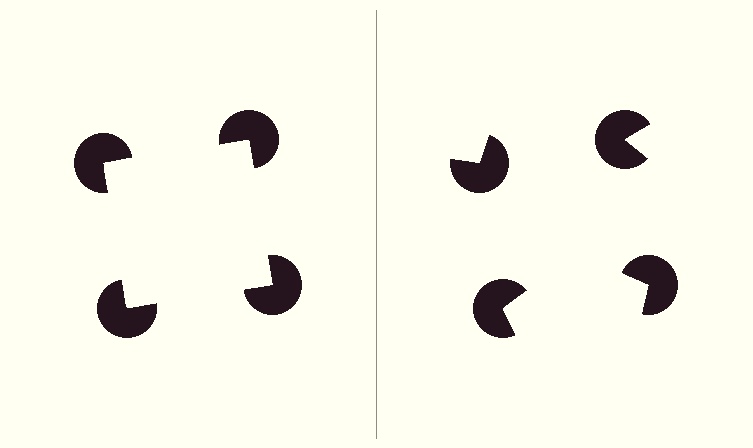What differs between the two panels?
The pac-man discs are positioned identically on both sides; only the wedge orientations differ. On the left they align to a square; on the right they are misaligned.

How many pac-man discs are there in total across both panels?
8 — 4 on each side.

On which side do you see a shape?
An illusory square appears on the left side. On the right side the wedge cuts are rotated, so no coherent shape forms.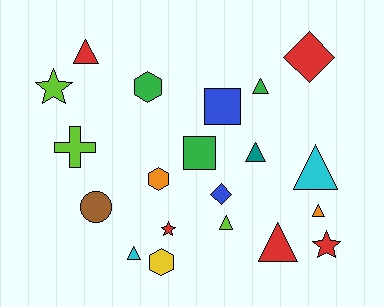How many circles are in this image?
There is 1 circle.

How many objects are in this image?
There are 20 objects.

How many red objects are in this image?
There are 5 red objects.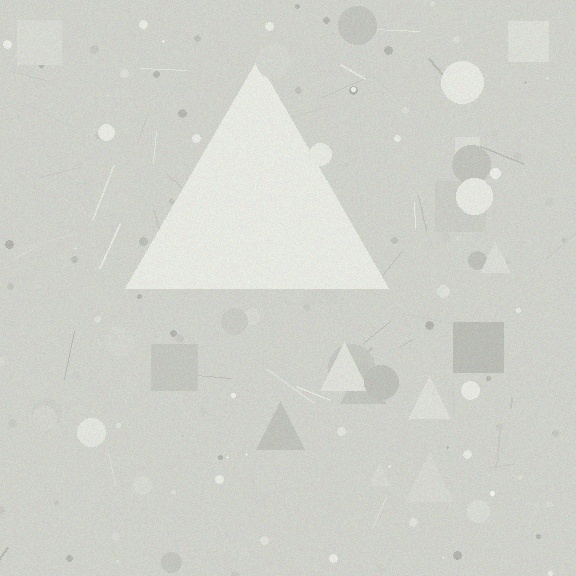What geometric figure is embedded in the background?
A triangle is embedded in the background.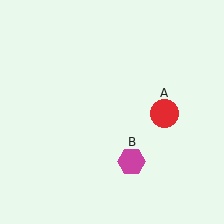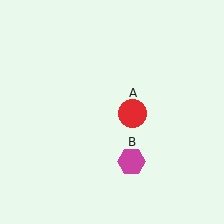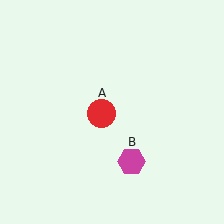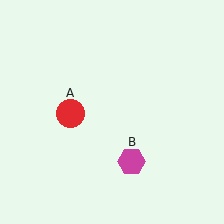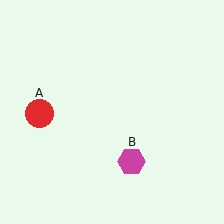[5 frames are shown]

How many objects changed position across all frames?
1 object changed position: red circle (object A).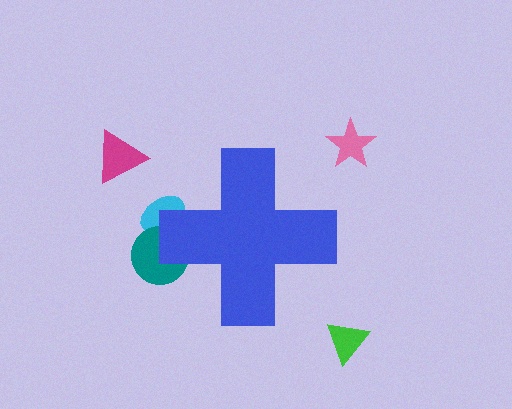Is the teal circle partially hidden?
Yes, the teal circle is partially hidden behind the blue cross.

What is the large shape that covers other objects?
A blue cross.